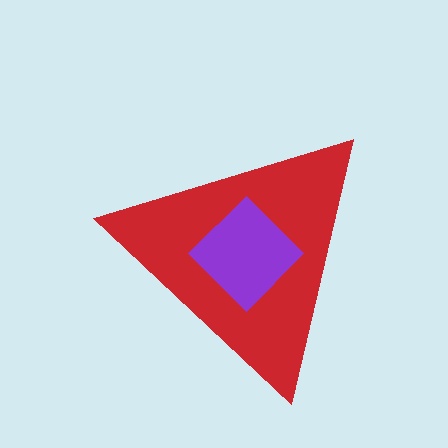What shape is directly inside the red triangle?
The purple diamond.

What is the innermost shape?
The purple diamond.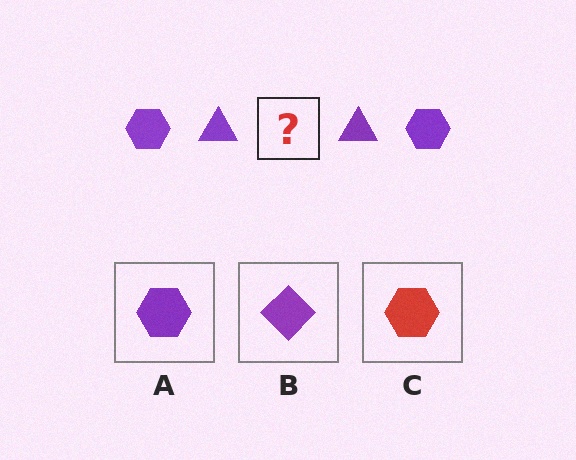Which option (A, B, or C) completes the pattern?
A.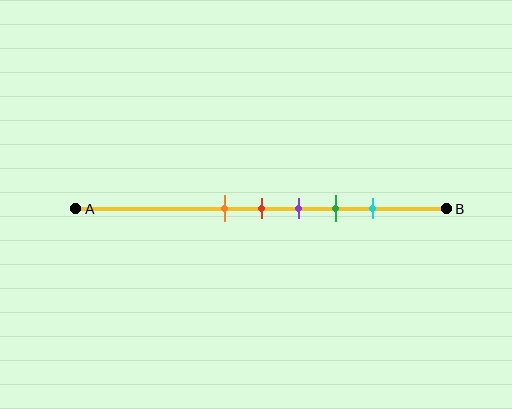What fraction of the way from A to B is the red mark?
The red mark is approximately 50% (0.5) of the way from A to B.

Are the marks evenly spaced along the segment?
Yes, the marks are approximately evenly spaced.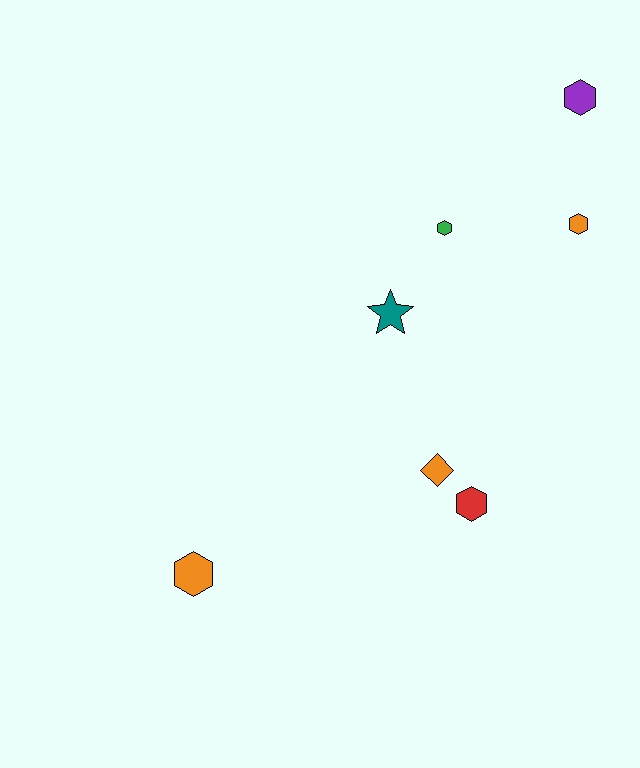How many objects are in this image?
There are 7 objects.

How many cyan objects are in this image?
There are no cyan objects.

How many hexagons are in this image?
There are 5 hexagons.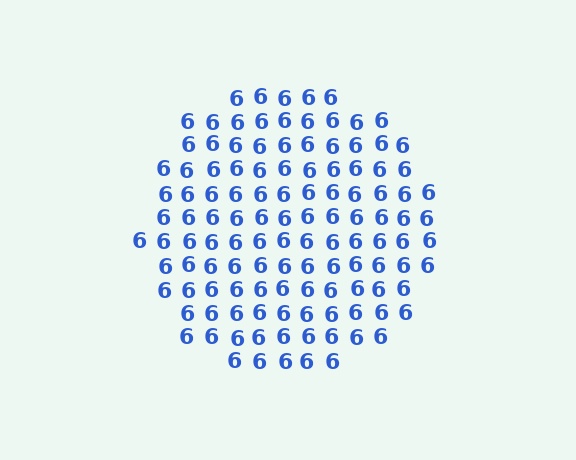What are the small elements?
The small elements are digit 6's.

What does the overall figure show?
The overall figure shows a circle.